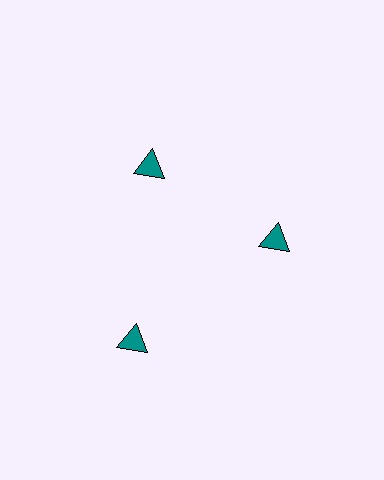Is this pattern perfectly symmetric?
No. The 3 teal triangles are arranged in a ring, but one element near the 7 o'clock position is pushed outward from the center, breaking the 3-fold rotational symmetry.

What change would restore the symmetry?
The symmetry would be restored by moving it inward, back onto the ring so that all 3 triangles sit at equal angles and equal distance from the center.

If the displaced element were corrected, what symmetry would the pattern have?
It would have 3-fold rotational symmetry — the pattern would map onto itself every 120 degrees.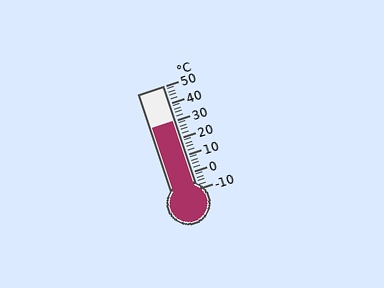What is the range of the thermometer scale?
The thermometer scale ranges from -10°C to 50°C.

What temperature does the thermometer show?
The thermometer shows approximately 30°C.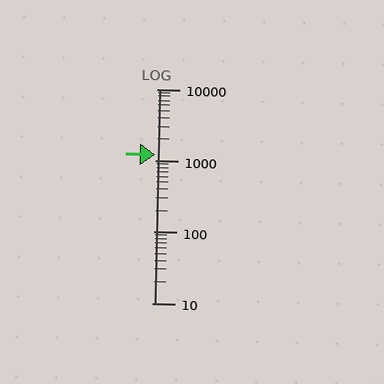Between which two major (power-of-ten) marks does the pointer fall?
The pointer is between 1000 and 10000.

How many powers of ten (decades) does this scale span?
The scale spans 3 decades, from 10 to 10000.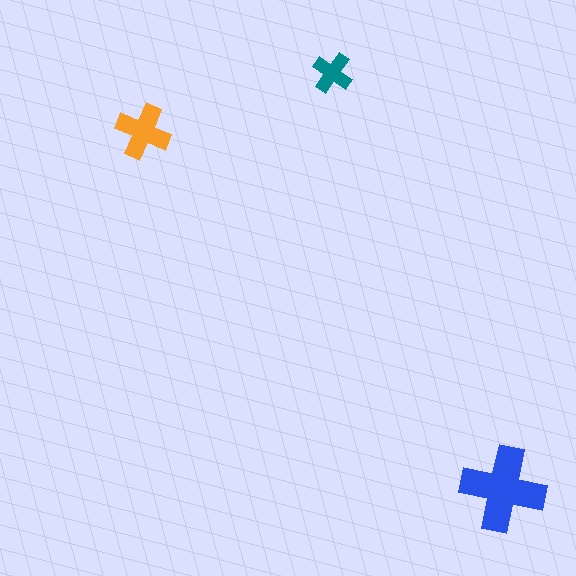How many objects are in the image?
There are 3 objects in the image.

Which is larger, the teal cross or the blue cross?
The blue one.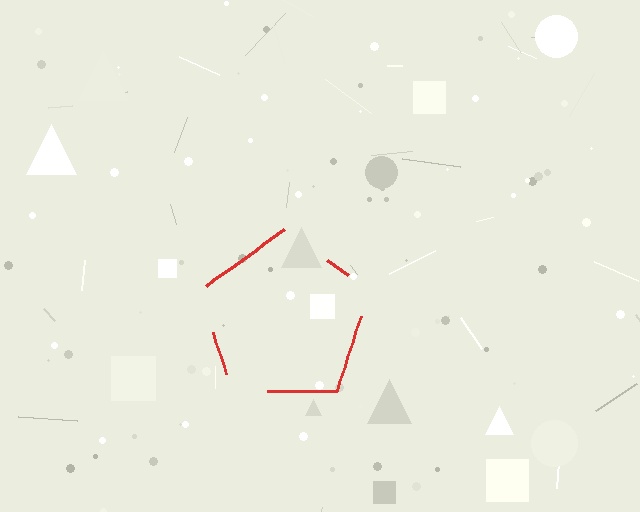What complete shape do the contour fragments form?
The contour fragments form a pentagon.